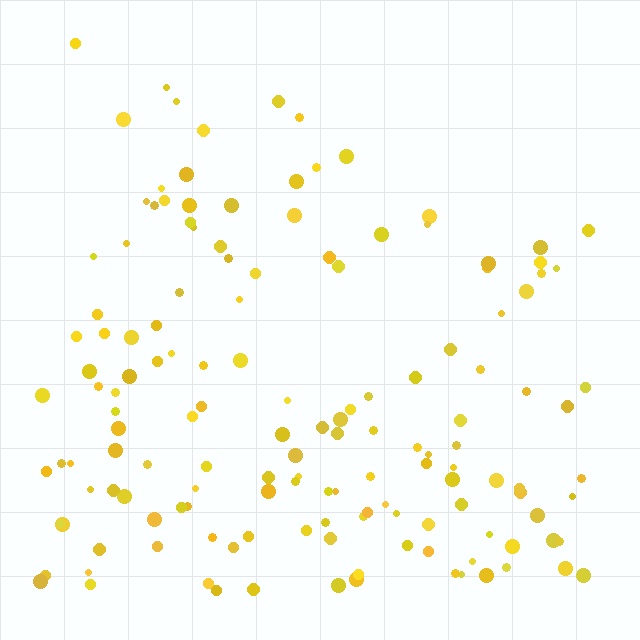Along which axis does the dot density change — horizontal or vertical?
Vertical.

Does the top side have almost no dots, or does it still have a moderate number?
Still a moderate number, just noticeably fewer than the bottom.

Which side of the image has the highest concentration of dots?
The bottom.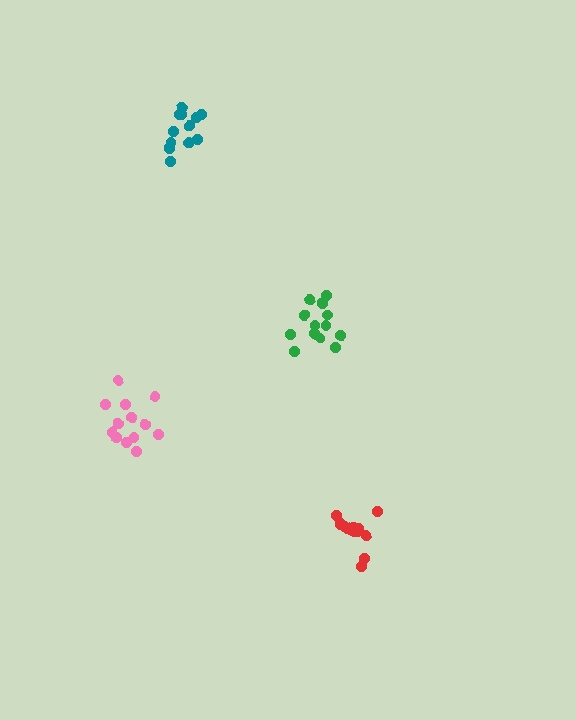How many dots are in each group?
Group 1: 14 dots, Group 2: 13 dots, Group 3: 13 dots, Group 4: 13 dots (53 total).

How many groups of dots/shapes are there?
There are 4 groups.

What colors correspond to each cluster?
The clusters are colored: red, teal, green, pink.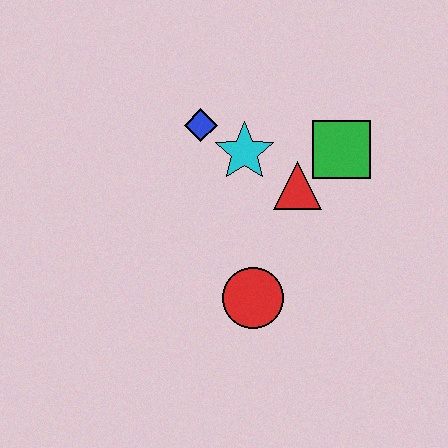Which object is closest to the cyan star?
The blue diamond is closest to the cyan star.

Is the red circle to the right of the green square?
No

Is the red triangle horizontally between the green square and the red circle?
Yes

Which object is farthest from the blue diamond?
The red circle is farthest from the blue diamond.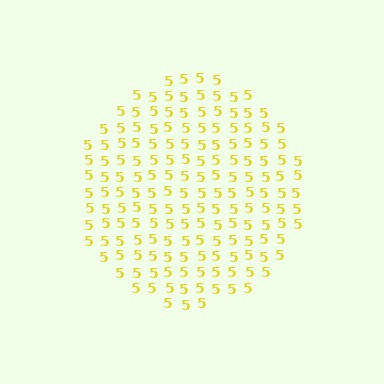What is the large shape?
The large shape is a circle.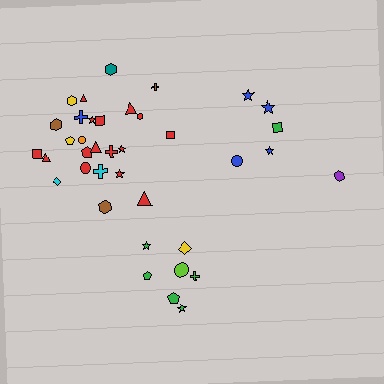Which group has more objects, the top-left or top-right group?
The top-left group.